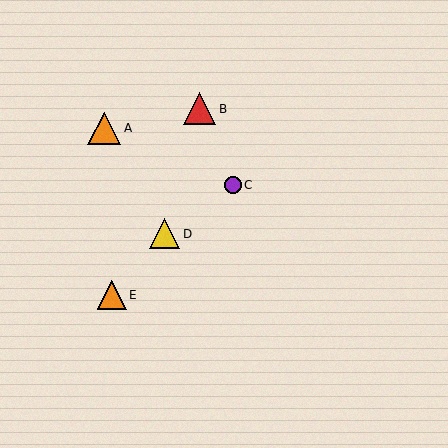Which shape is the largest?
The orange triangle (labeled A) is the largest.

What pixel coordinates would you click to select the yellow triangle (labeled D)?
Click at (165, 234) to select the yellow triangle D.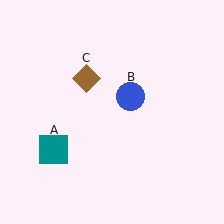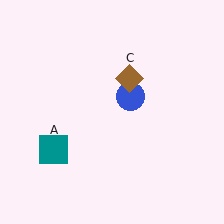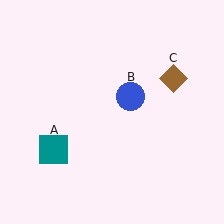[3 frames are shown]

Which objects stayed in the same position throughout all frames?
Teal square (object A) and blue circle (object B) remained stationary.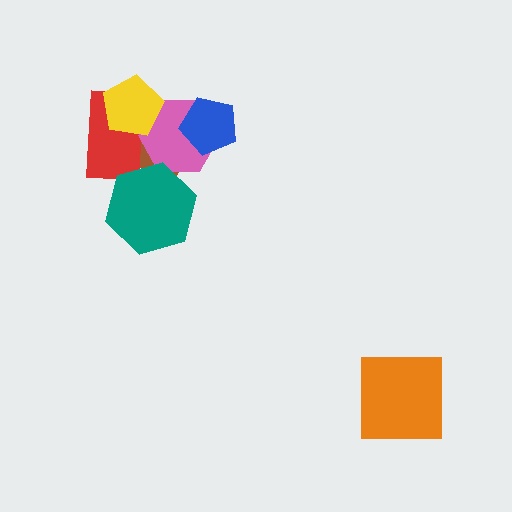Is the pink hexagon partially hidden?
Yes, it is partially covered by another shape.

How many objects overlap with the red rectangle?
4 objects overlap with the red rectangle.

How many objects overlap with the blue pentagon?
1 object overlaps with the blue pentagon.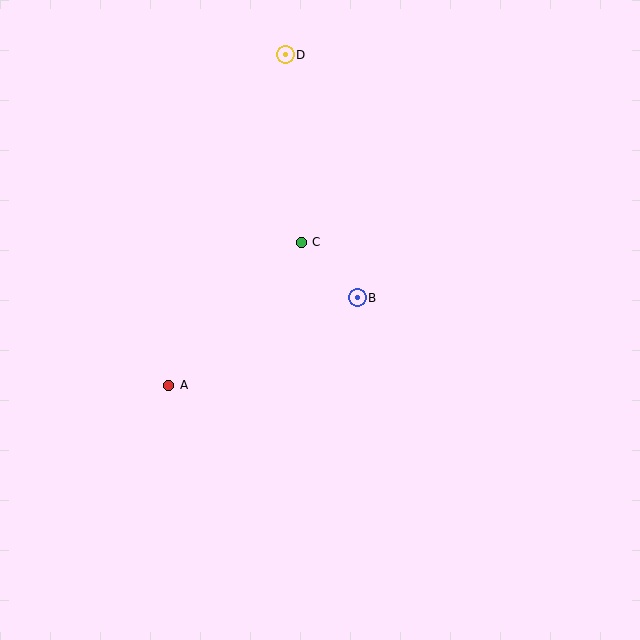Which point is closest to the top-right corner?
Point D is closest to the top-right corner.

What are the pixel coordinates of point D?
Point D is at (285, 55).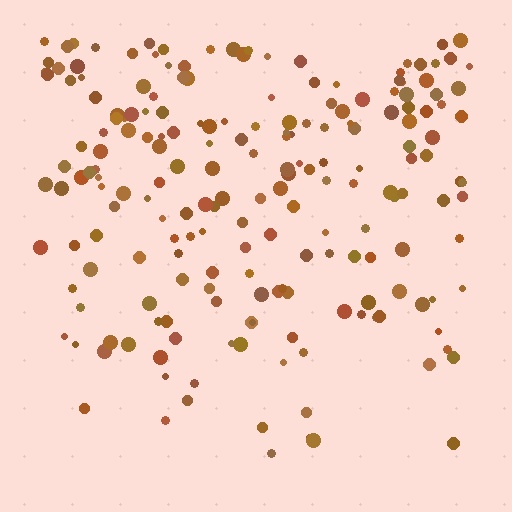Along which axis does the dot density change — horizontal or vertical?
Vertical.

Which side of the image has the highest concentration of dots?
The top.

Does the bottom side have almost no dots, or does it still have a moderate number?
Still a moderate number, just noticeably fewer than the top.